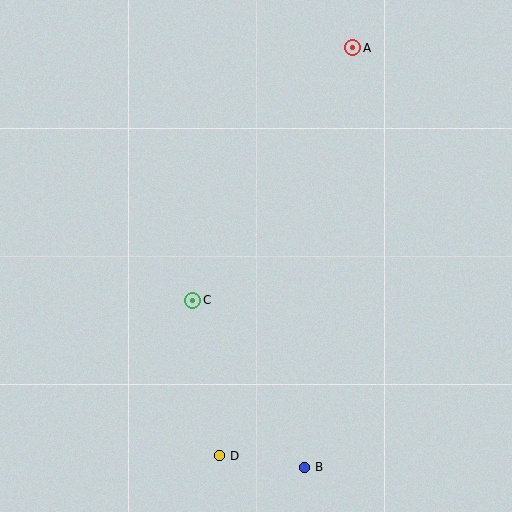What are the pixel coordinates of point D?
Point D is at (220, 456).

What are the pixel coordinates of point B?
Point B is at (305, 467).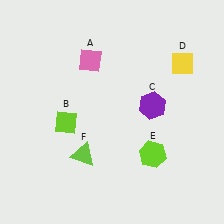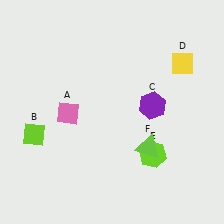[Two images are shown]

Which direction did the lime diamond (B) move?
The lime diamond (B) moved left.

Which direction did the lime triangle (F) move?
The lime triangle (F) moved right.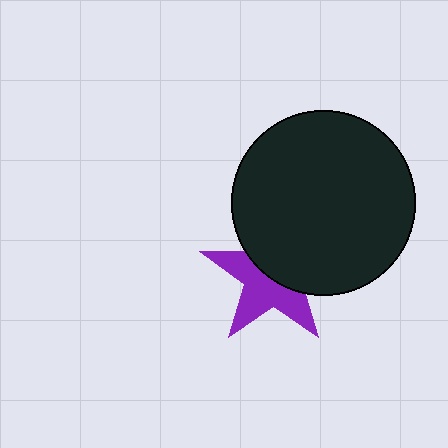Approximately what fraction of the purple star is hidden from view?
Roughly 47% of the purple star is hidden behind the black circle.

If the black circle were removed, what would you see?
You would see the complete purple star.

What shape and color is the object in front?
The object in front is a black circle.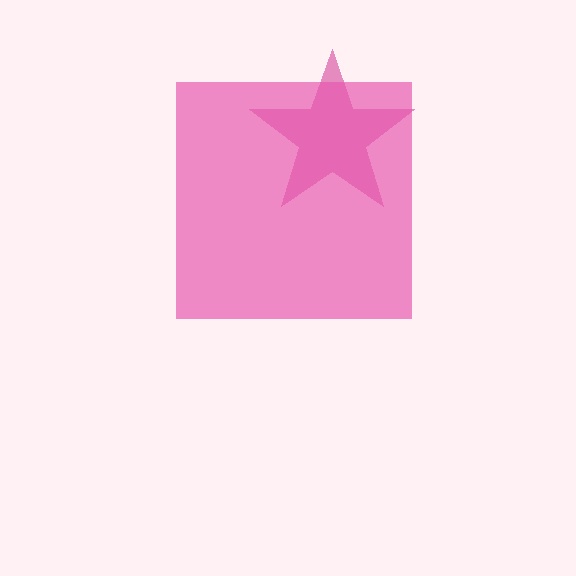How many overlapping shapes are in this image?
There are 2 overlapping shapes in the image.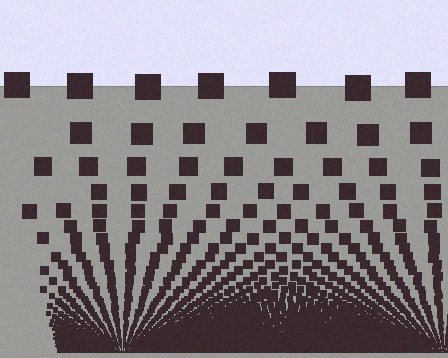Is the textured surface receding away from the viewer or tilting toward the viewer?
The surface appears to tilt toward the viewer. Texture elements get larger and sparser toward the top.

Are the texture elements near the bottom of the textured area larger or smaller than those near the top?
Smaller. The gradient is inverted — elements near the bottom are smaller and denser.